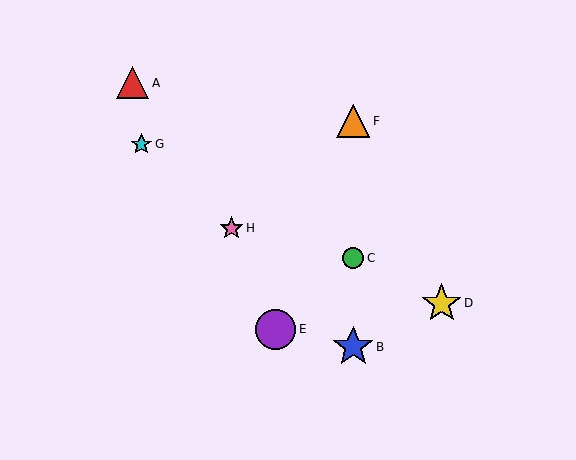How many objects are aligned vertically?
3 objects (B, C, F) are aligned vertically.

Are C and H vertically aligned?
No, C is at x≈353 and H is at x≈232.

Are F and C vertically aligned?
Yes, both are at x≈353.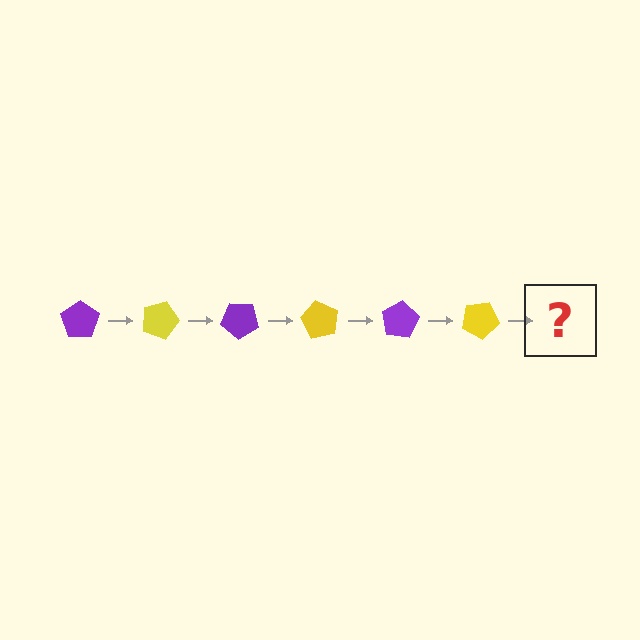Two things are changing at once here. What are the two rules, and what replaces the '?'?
The two rules are that it rotates 20 degrees each step and the color cycles through purple and yellow. The '?' should be a purple pentagon, rotated 120 degrees from the start.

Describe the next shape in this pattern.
It should be a purple pentagon, rotated 120 degrees from the start.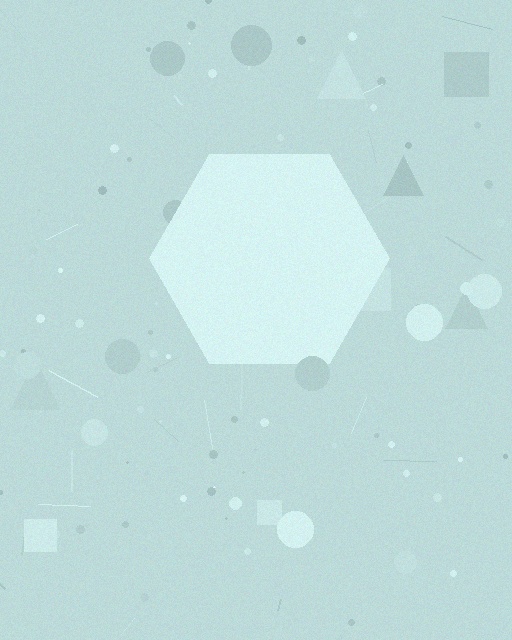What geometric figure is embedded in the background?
A hexagon is embedded in the background.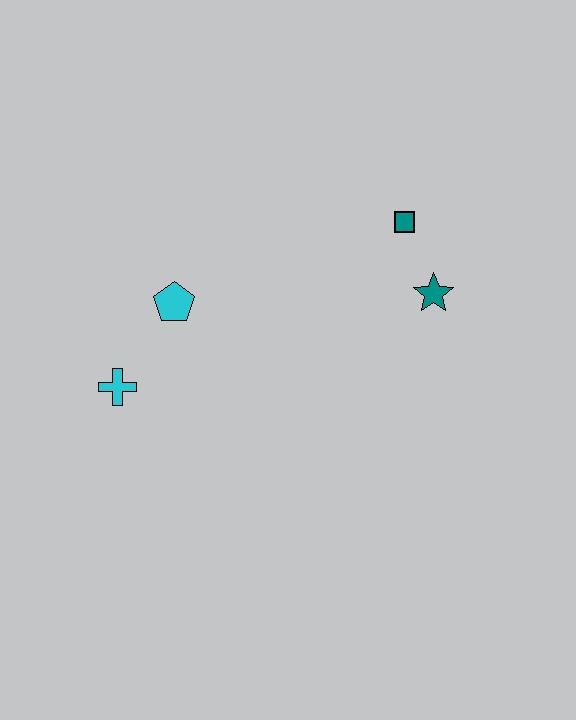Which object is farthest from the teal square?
The cyan cross is farthest from the teal square.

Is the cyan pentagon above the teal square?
No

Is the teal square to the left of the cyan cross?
No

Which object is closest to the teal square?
The teal star is closest to the teal square.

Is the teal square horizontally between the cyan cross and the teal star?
Yes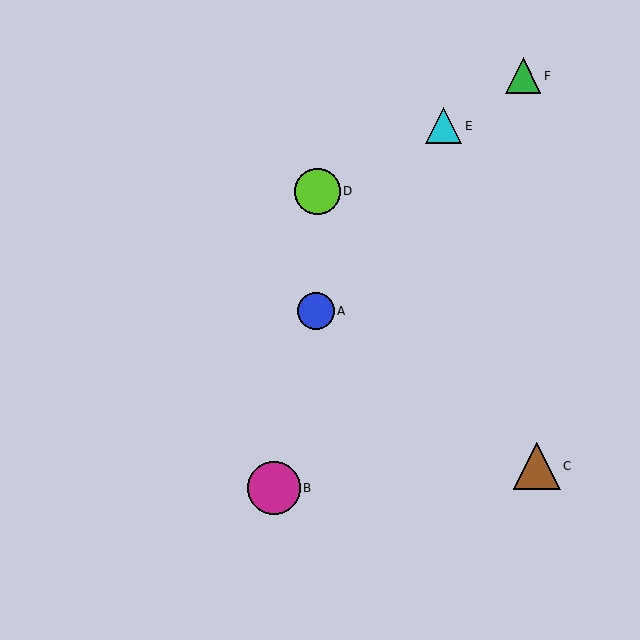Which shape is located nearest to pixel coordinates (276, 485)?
The magenta circle (labeled B) at (274, 488) is nearest to that location.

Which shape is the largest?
The magenta circle (labeled B) is the largest.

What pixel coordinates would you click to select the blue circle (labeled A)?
Click at (316, 311) to select the blue circle A.